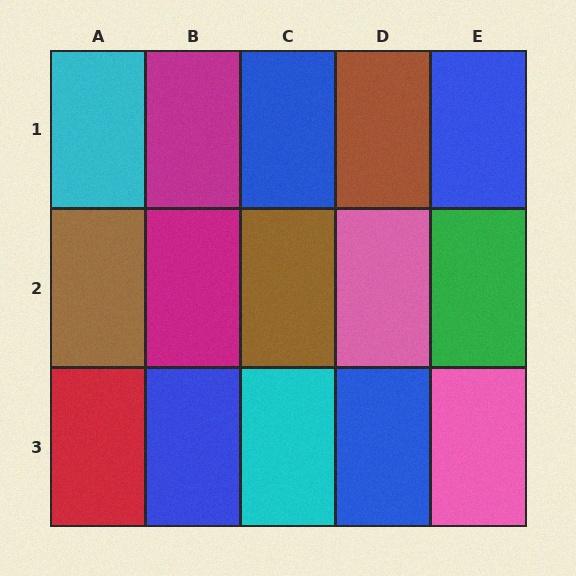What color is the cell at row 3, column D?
Blue.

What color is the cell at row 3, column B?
Blue.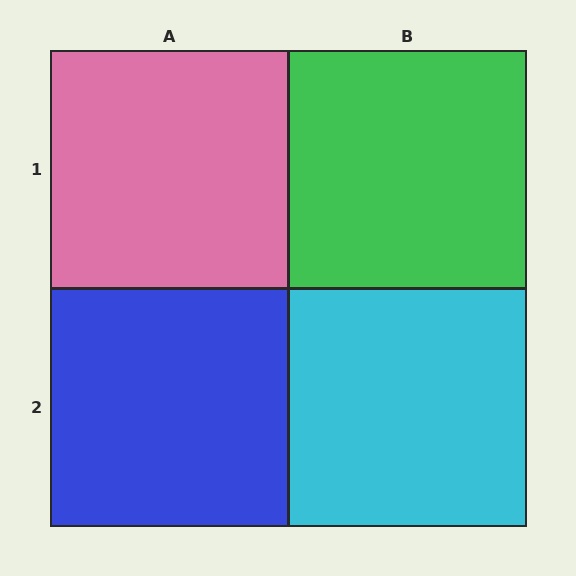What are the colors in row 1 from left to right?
Pink, green.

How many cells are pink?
1 cell is pink.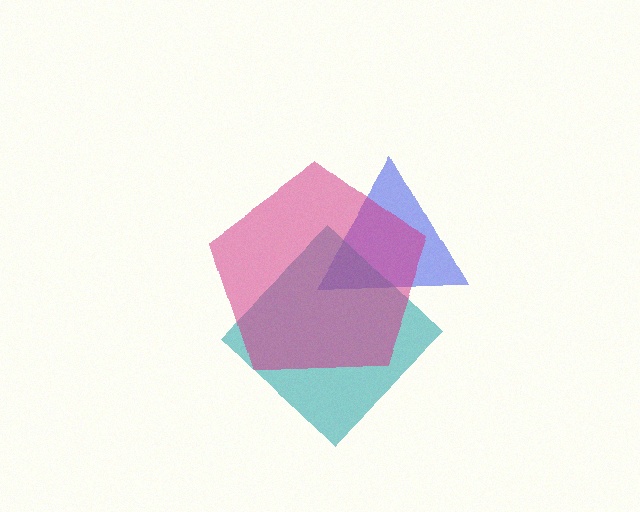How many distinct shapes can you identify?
There are 3 distinct shapes: a blue triangle, a teal diamond, a magenta pentagon.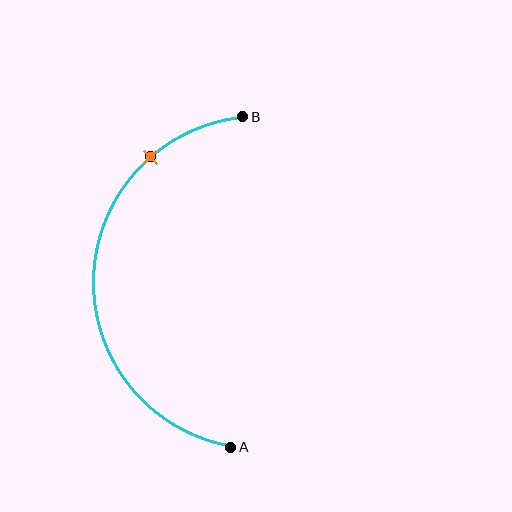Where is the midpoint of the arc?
The arc midpoint is the point on the curve farthest from the straight line joining A and B. It sits to the left of that line.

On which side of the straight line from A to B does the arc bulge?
The arc bulges to the left of the straight line connecting A and B.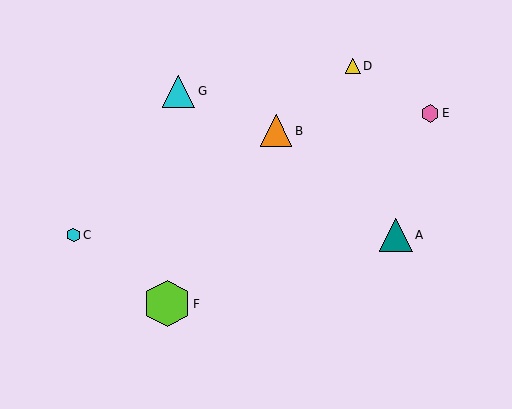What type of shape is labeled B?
Shape B is an orange triangle.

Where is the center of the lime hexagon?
The center of the lime hexagon is at (167, 304).